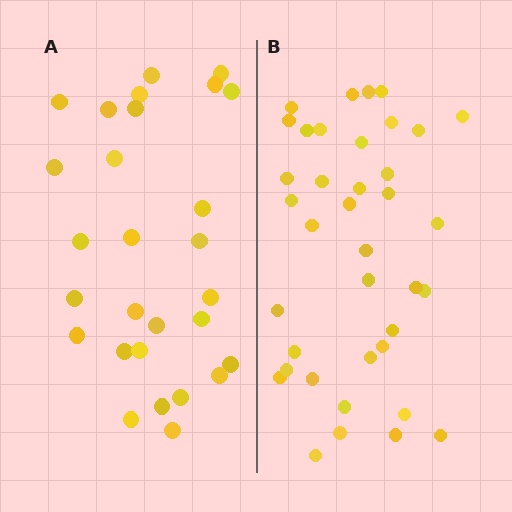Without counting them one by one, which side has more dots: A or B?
Region B (the right region) has more dots.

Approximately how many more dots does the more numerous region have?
Region B has roughly 10 or so more dots than region A.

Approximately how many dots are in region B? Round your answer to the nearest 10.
About 40 dots. (The exact count is 38, which rounds to 40.)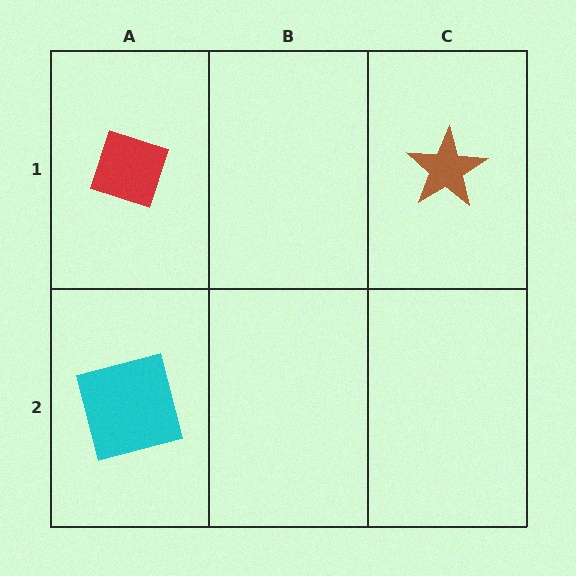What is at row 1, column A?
A red diamond.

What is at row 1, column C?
A brown star.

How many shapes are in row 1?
2 shapes.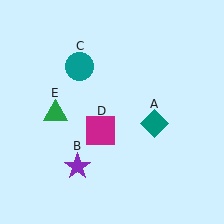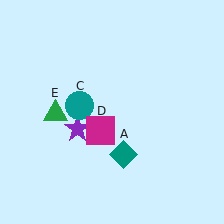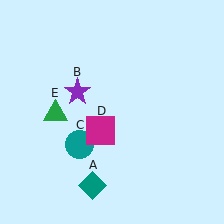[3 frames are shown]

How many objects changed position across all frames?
3 objects changed position: teal diamond (object A), purple star (object B), teal circle (object C).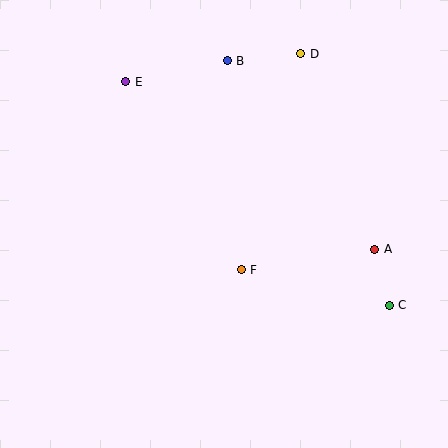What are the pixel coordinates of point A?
Point A is at (374, 249).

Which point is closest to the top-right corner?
Point D is closest to the top-right corner.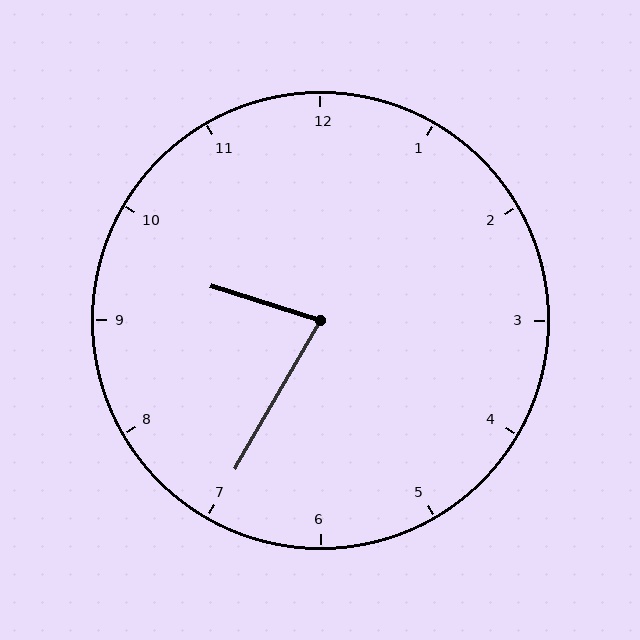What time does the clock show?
9:35.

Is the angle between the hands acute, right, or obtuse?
It is acute.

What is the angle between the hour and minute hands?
Approximately 78 degrees.